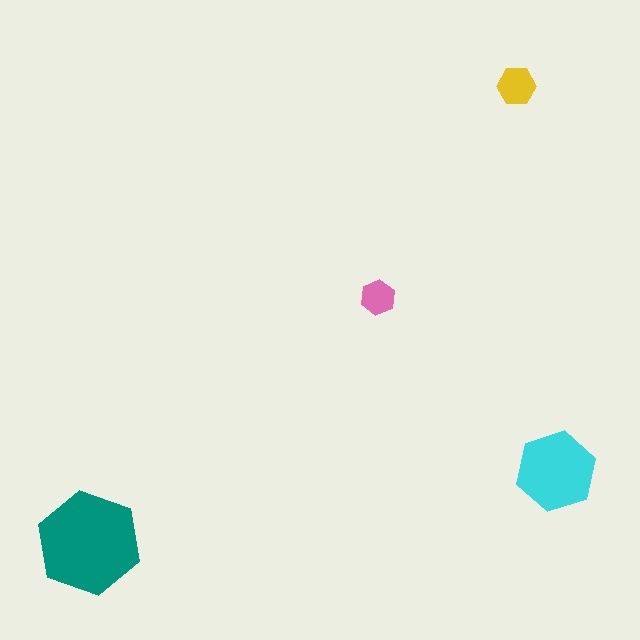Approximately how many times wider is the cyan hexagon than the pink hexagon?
About 2.5 times wider.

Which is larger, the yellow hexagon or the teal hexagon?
The teal one.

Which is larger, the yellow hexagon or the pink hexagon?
The yellow one.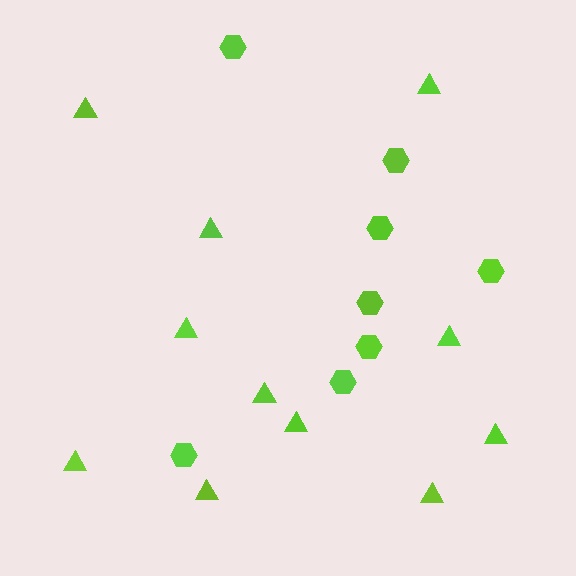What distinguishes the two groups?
There are 2 groups: one group of triangles (11) and one group of hexagons (8).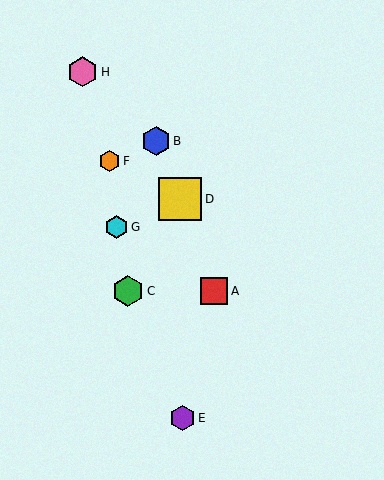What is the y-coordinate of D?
Object D is at y≈199.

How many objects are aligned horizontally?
2 objects (A, C) are aligned horizontally.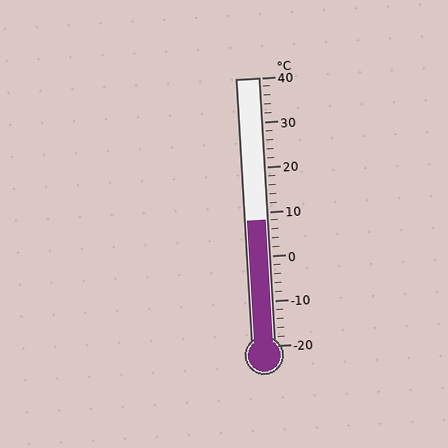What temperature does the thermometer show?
The thermometer shows approximately 8°C.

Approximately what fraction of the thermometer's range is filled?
The thermometer is filled to approximately 45% of its range.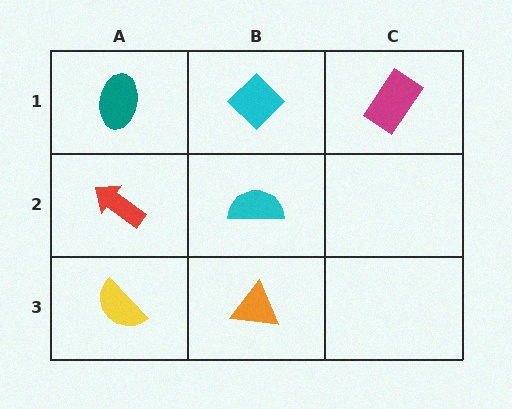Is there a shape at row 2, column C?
No, that cell is empty.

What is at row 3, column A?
A yellow semicircle.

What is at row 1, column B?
A cyan diamond.